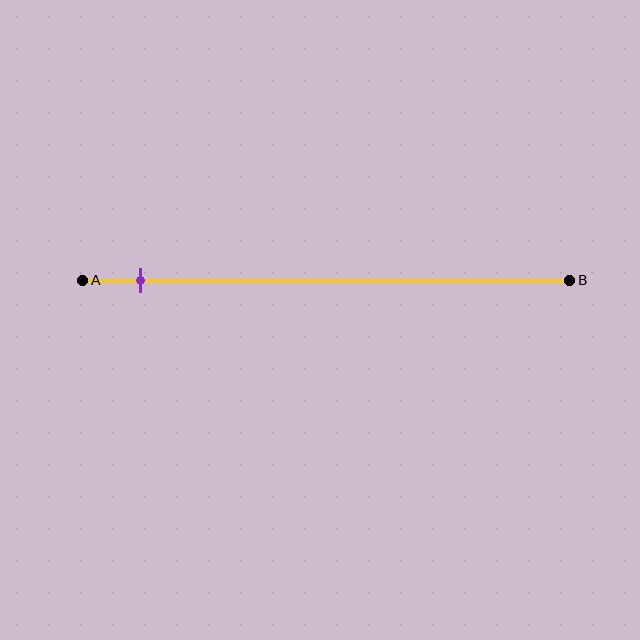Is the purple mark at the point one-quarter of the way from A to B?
No, the mark is at about 10% from A, not at the 25% one-quarter point.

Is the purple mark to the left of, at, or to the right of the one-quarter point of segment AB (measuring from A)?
The purple mark is to the left of the one-quarter point of segment AB.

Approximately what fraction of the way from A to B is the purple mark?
The purple mark is approximately 10% of the way from A to B.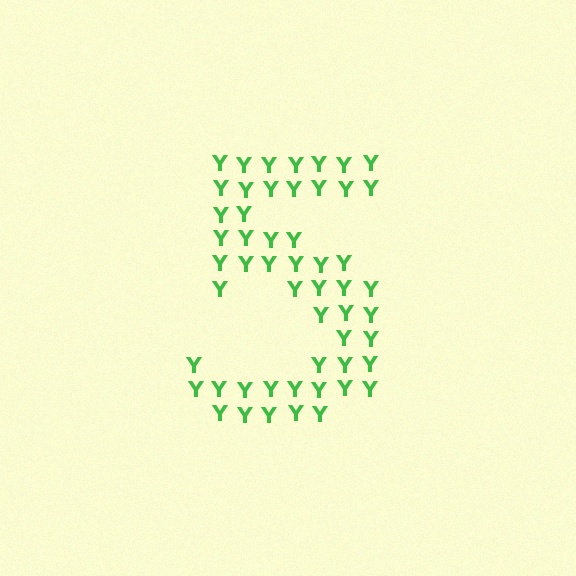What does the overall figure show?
The overall figure shows the digit 5.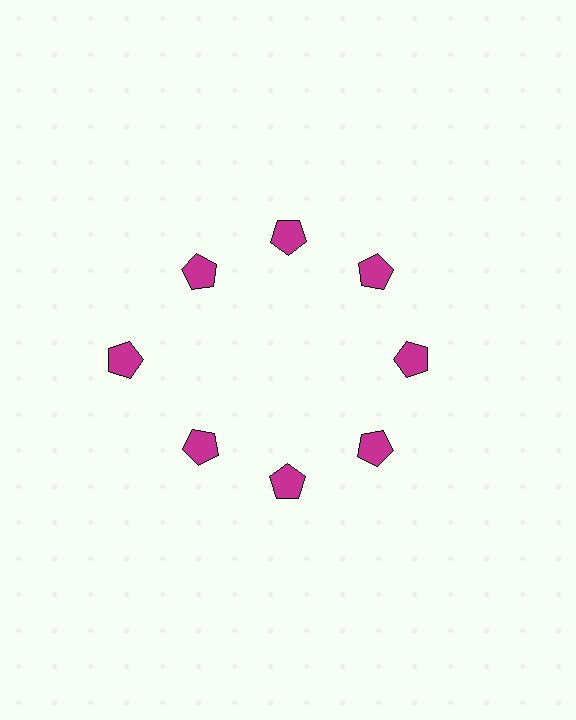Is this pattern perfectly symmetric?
No. The 8 magenta pentagons are arranged in a ring, but one element near the 9 o'clock position is pushed outward from the center, breaking the 8-fold rotational symmetry.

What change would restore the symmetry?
The symmetry would be restored by moving it inward, back onto the ring so that all 8 pentagons sit at equal angles and equal distance from the center.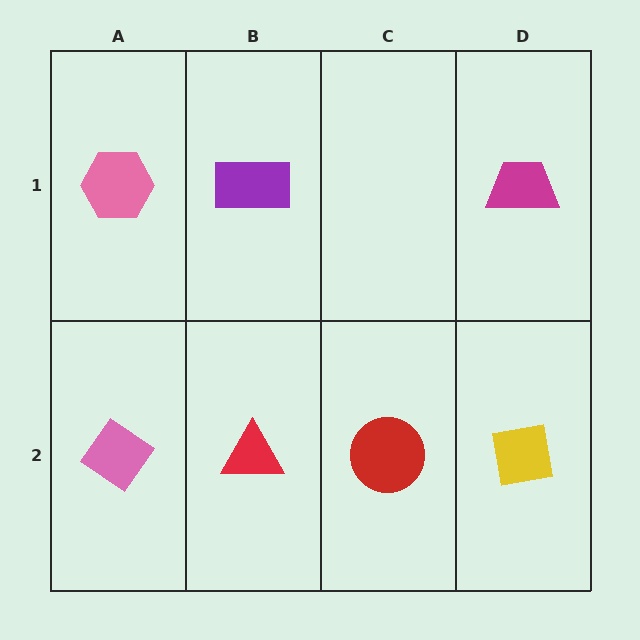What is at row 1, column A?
A pink hexagon.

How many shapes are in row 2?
4 shapes.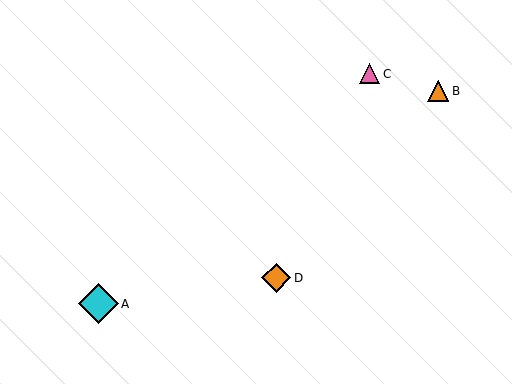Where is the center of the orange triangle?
The center of the orange triangle is at (438, 91).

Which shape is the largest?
The cyan diamond (labeled A) is the largest.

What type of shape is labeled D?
Shape D is an orange diamond.